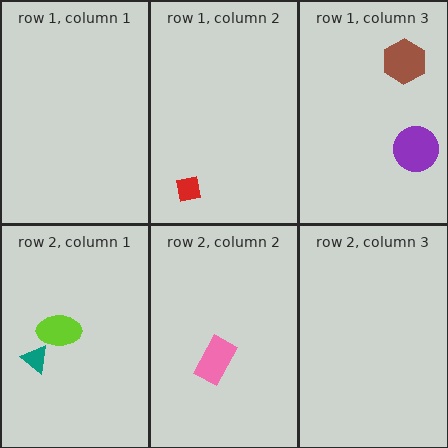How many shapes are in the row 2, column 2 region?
1.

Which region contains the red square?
The row 1, column 2 region.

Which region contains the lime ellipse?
The row 2, column 1 region.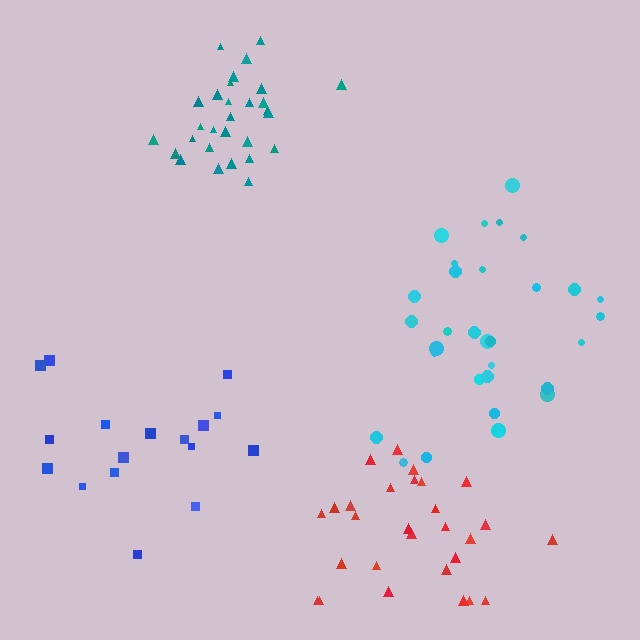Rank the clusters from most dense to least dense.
teal, cyan, red, blue.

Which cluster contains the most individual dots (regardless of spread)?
Cyan (31).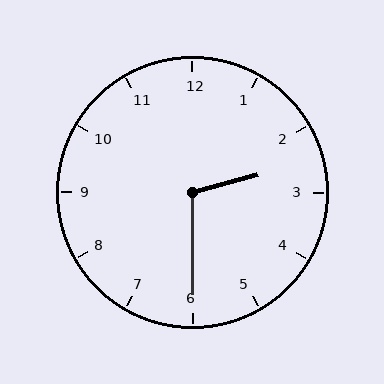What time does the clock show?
2:30.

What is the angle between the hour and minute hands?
Approximately 105 degrees.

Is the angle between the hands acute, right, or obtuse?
It is obtuse.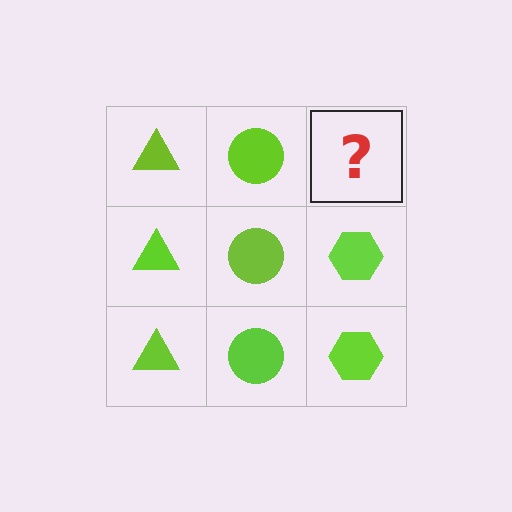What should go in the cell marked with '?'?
The missing cell should contain a lime hexagon.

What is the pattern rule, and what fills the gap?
The rule is that each column has a consistent shape. The gap should be filled with a lime hexagon.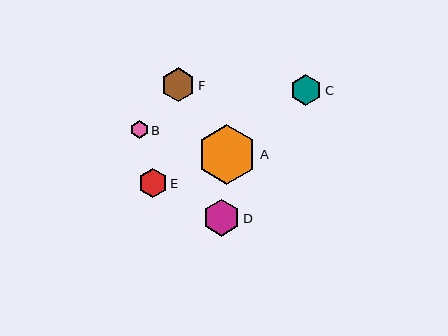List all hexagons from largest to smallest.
From largest to smallest: A, D, F, C, E, B.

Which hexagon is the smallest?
Hexagon B is the smallest with a size of approximately 17 pixels.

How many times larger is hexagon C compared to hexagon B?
Hexagon C is approximately 1.8 times the size of hexagon B.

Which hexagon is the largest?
Hexagon A is the largest with a size of approximately 60 pixels.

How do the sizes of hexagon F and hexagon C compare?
Hexagon F and hexagon C are approximately the same size.